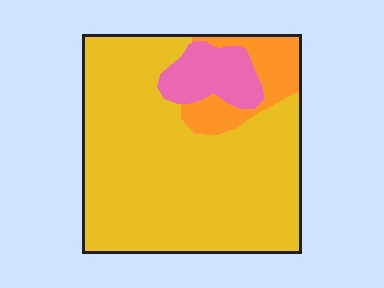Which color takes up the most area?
Yellow, at roughly 80%.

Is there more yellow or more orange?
Yellow.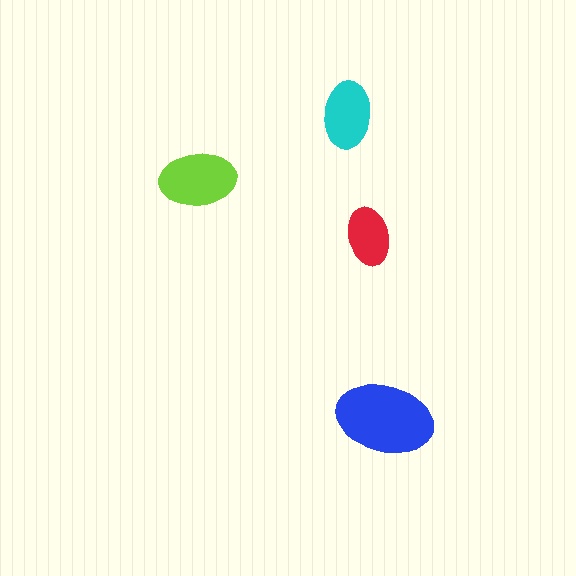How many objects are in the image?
There are 4 objects in the image.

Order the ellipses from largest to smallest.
the blue one, the lime one, the cyan one, the red one.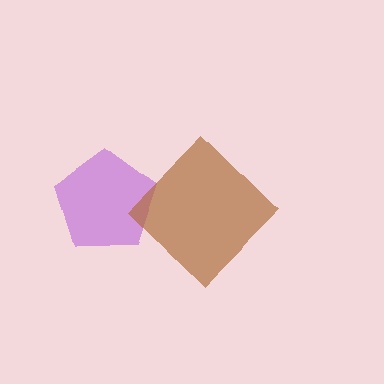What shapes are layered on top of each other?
The layered shapes are: a purple pentagon, a brown diamond.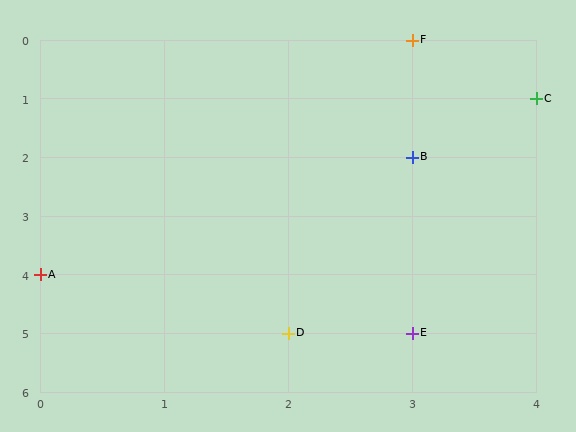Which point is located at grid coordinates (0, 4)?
Point A is at (0, 4).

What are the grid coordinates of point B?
Point B is at grid coordinates (3, 2).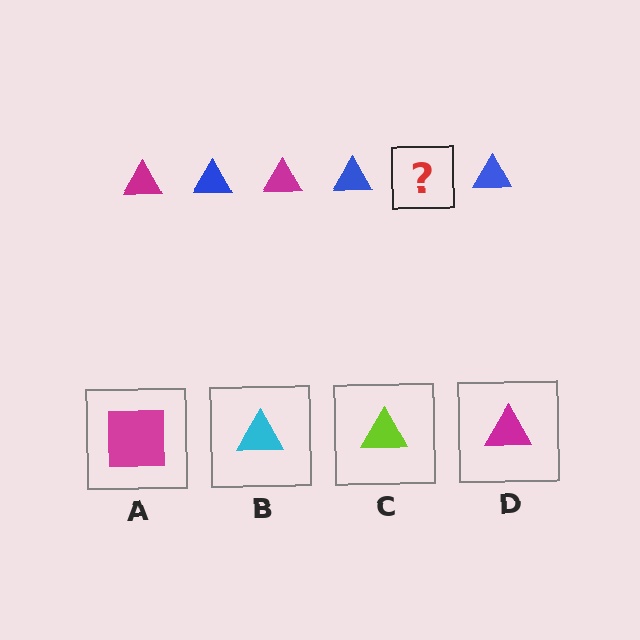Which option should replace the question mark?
Option D.